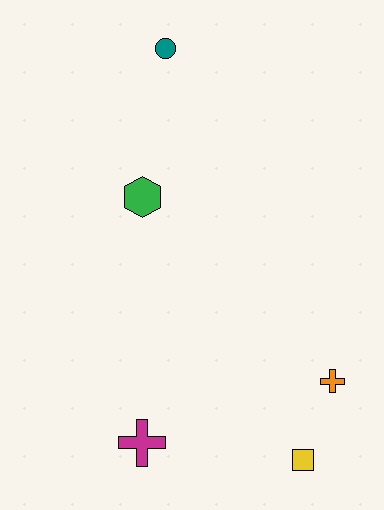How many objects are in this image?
There are 5 objects.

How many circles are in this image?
There is 1 circle.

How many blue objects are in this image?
There are no blue objects.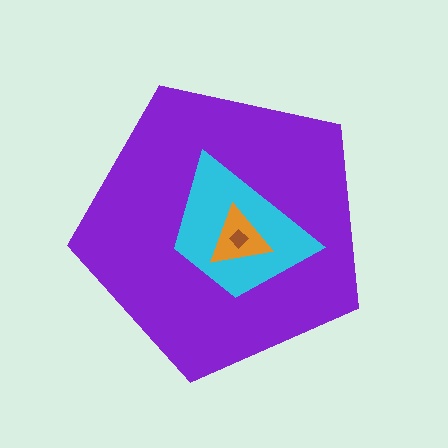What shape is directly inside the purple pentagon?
The cyan trapezoid.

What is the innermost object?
The brown diamond.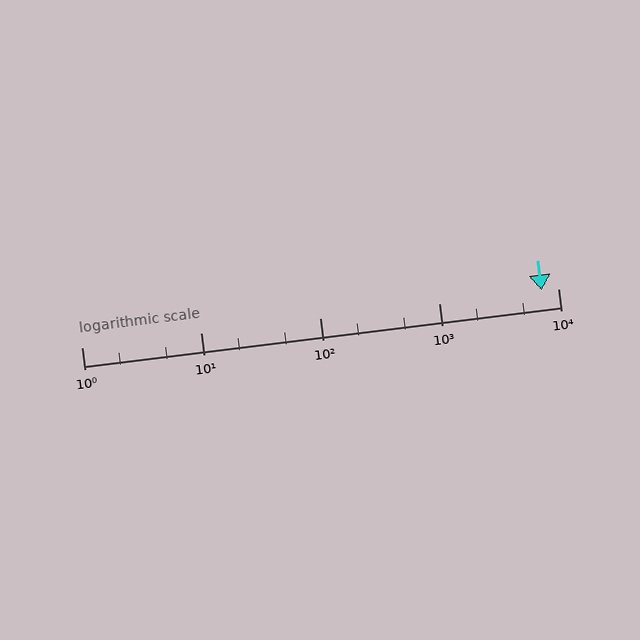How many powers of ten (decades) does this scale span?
The scale spans 4 decades, from 1 to 10000.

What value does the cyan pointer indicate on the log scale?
The pointer indicates approximately 7300.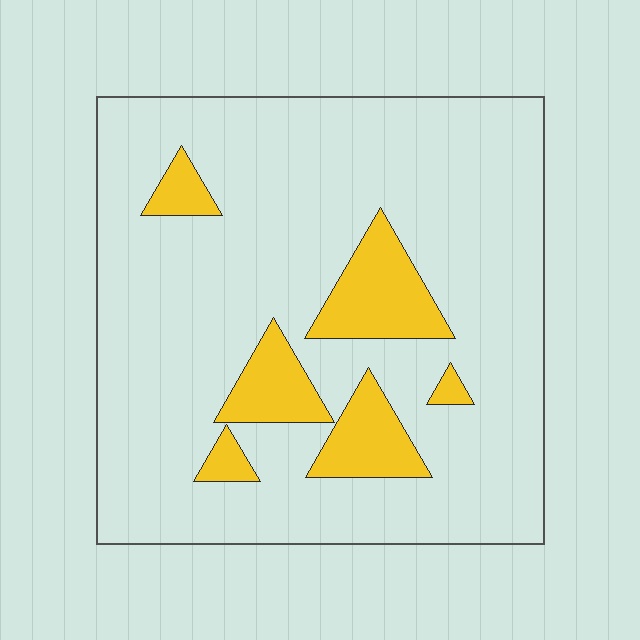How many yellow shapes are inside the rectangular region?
6.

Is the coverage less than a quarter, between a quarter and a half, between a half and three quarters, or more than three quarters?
Less than a quarter.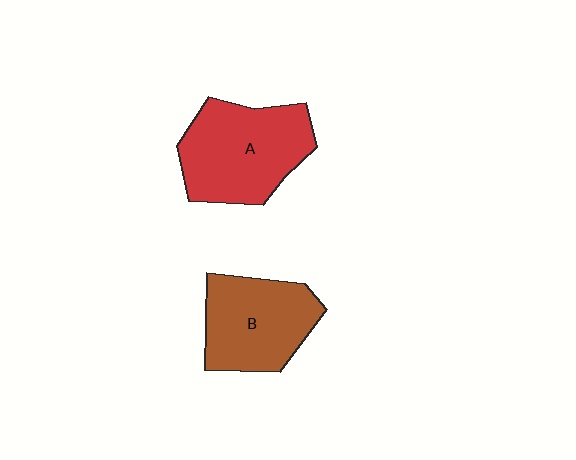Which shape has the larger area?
Shape A (red).